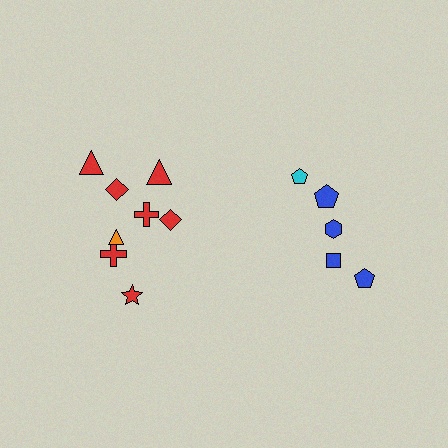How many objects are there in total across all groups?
There are 13 objects.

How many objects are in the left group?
There are 8 objects.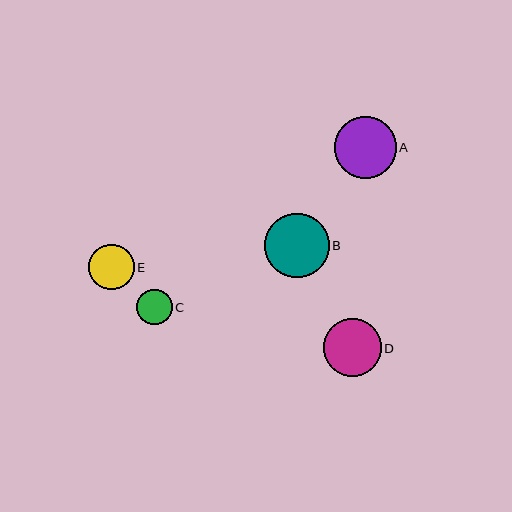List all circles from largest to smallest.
From largest to smallest: B, A, D, E, C.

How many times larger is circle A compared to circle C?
Circle A is approximately 1.7 times the size of circle C.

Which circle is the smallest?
Circle C is the smallest with a size of approximately 35 pixels.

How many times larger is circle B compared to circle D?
Circle B is approximately 1.1 times the size of circle D.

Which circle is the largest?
Circle B is the largest with a size of approximately 64 pixels.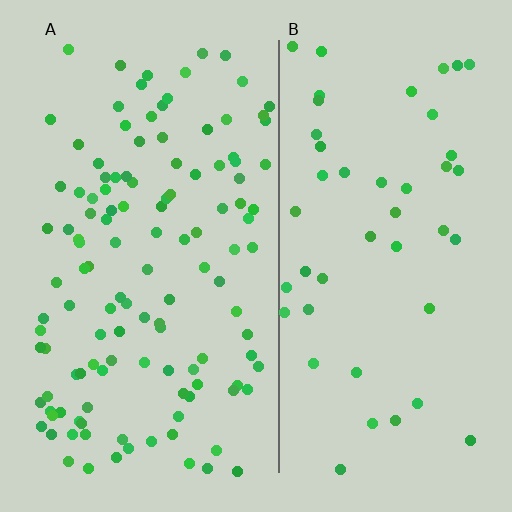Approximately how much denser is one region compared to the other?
Approximately 2.7× — region A over region B.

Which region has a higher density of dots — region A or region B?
A (the left).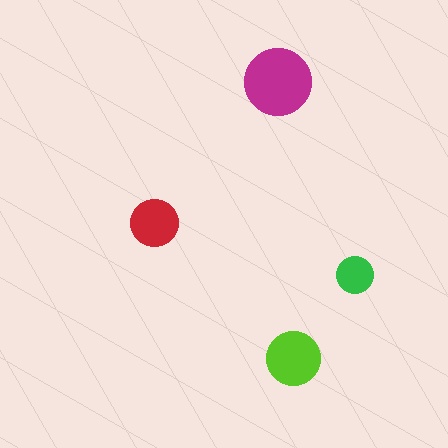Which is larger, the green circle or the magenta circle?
The magenta one.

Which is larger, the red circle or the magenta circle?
The magenta one.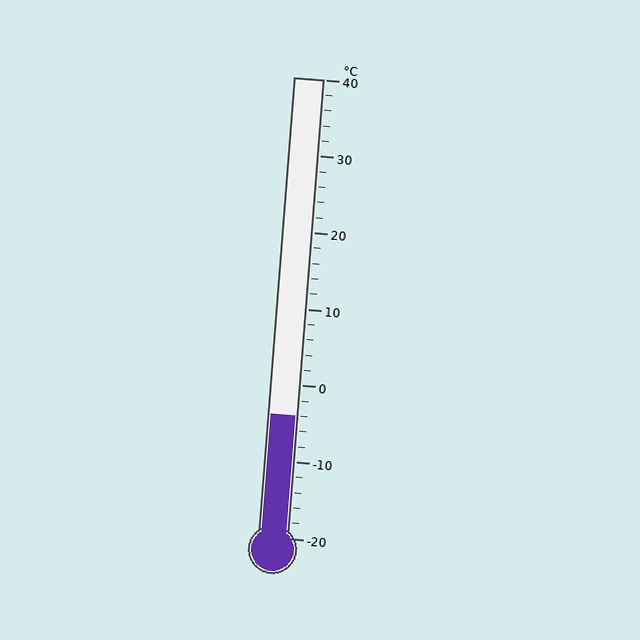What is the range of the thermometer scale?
The thermometer scale ranges from -20°C to 40°C.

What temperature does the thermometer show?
The thermometer shows approximately -4°C.